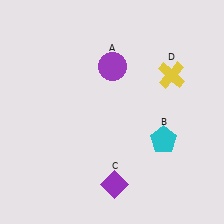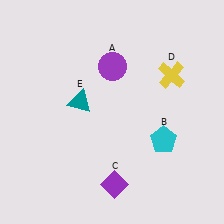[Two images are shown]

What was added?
A teal triangle (E) was added in Image 2.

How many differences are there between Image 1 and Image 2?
There is 1 difference between the two images.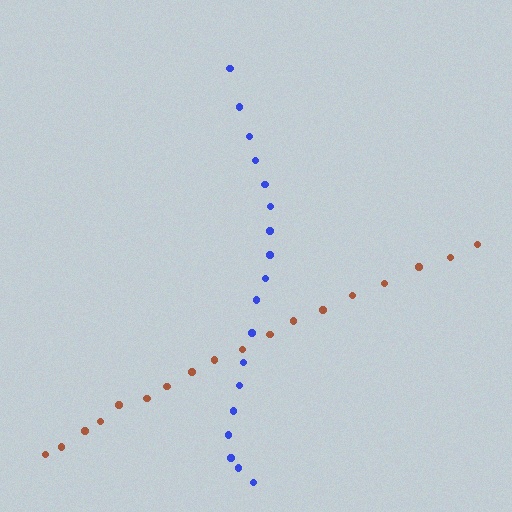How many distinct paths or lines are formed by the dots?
There are 2 distinct paths.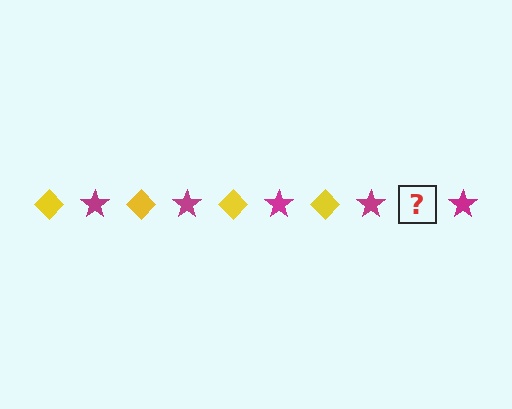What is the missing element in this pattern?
The missing element is a yellow diamond.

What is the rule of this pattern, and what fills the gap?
The rule is that the pattern alternates between yellow diamond and magenta star. The gap should be filled with a yellow diamond.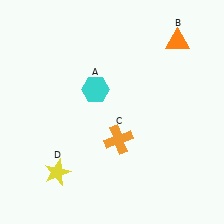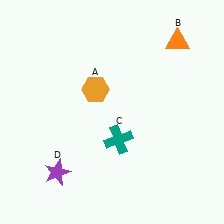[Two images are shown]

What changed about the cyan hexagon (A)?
In Image 1, A is cyan. In Image 2, it changed to orange.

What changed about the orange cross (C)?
In Image 1, C is orange. In Image 2, it changed to teal.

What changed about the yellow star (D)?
In Image 1, D is yellow. In Image 2, it changed to purple.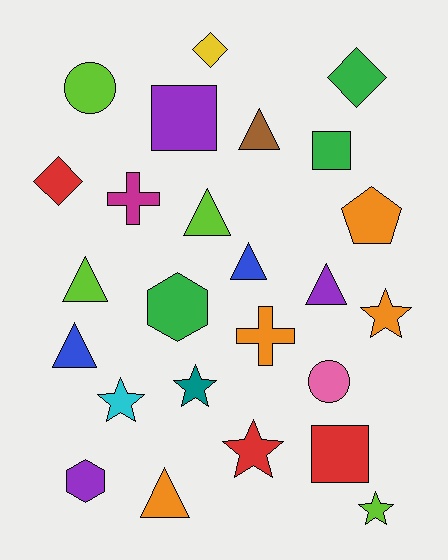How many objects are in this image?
There are 25 objects.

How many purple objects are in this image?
There are 3 purple objects.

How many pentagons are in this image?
There is 1 pentagon.